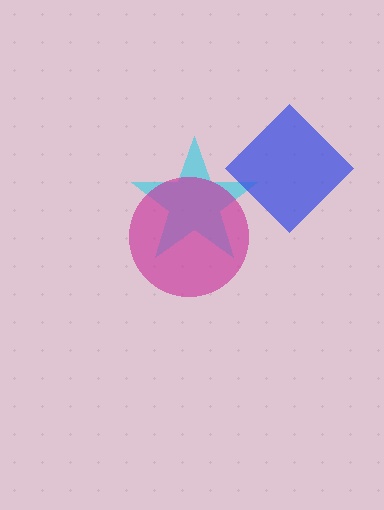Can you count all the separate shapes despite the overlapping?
Yes, there are 3 separate shapes.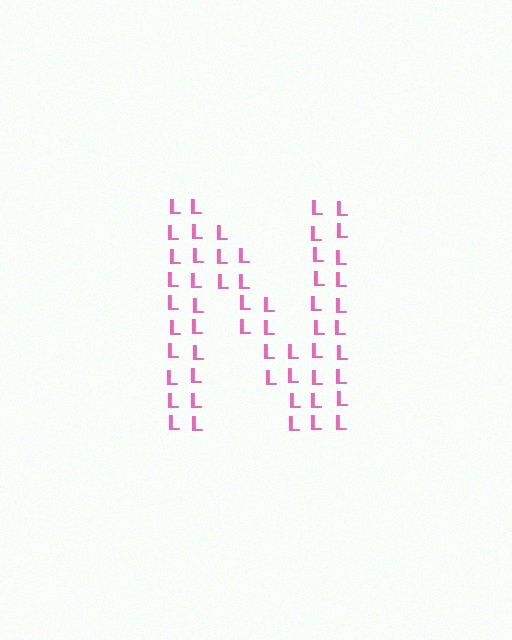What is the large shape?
The large shape is the letter N.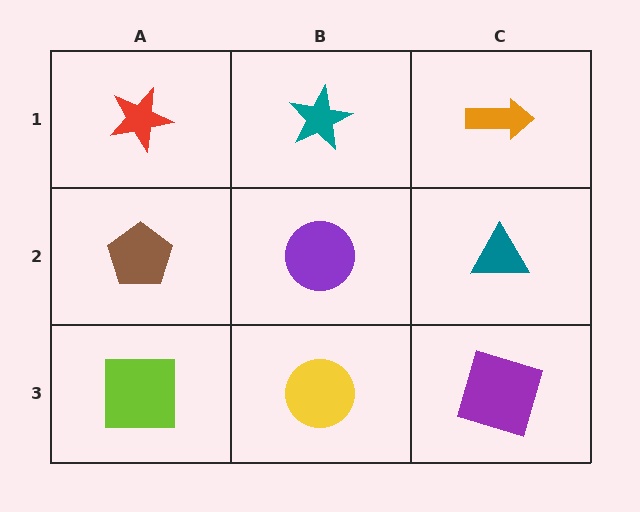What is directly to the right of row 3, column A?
A yellow circle.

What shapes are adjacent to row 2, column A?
A red star (row 1, column A), a lime square (row 3, column A), a purple circle (row 2, column B).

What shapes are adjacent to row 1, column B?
A purple circle (row 2, column B), a red star (row 1, column A), an orange arrow (row 1, column C).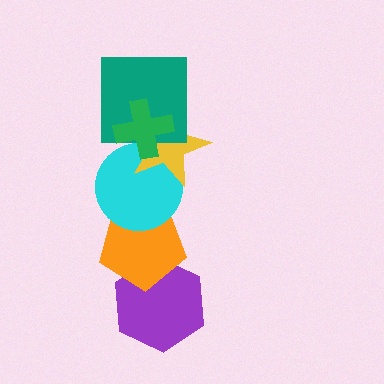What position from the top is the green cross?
The green cross is 1st from the top.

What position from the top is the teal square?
The teal square is 2nd from the top.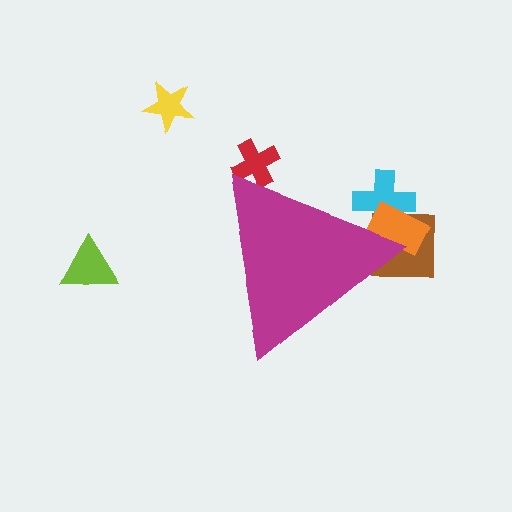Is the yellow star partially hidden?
No, the yellow star is fully visible.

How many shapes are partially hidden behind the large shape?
4 shapes are partially hidden.